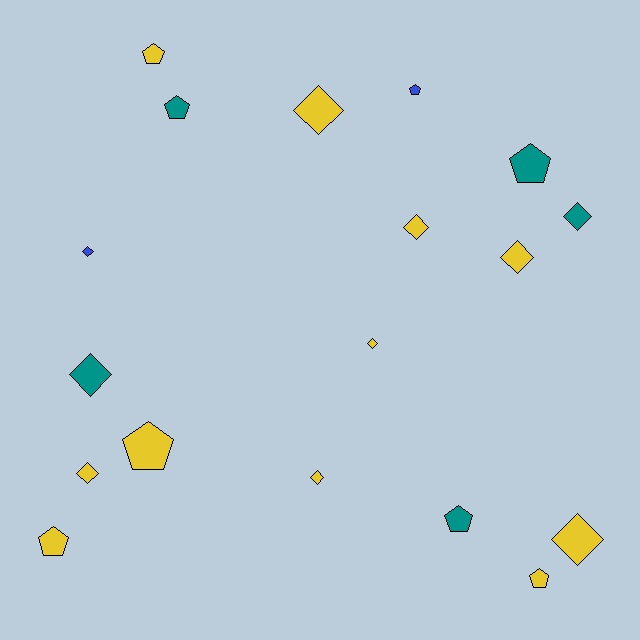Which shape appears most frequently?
Diamond, with 10 objects.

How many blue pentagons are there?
There is 1 blue pentagon.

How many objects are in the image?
There are 18 objects.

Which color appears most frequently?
Yellow, with 11 objects.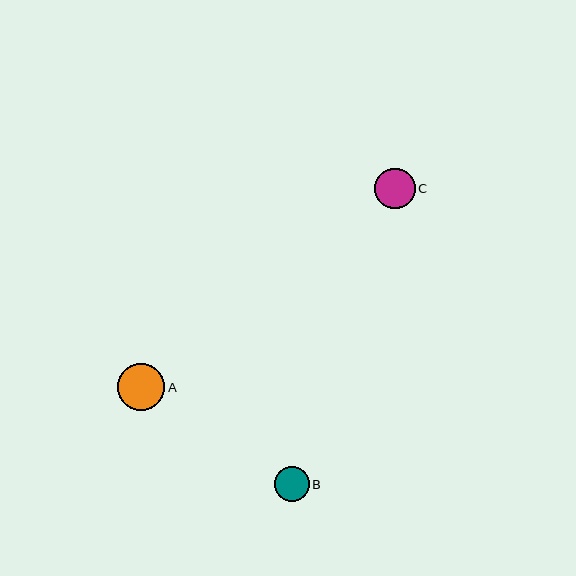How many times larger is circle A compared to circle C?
Circle A is approximately 1.2 times the size of circle C.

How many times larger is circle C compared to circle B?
Circle C is approximately 1.2 times the size of circle B.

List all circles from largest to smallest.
From largest to smallest: A, C, B.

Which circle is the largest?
Circle A is the largest with a size of approximately 47 pixels.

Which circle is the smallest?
Circle B is the smallest with a size of approximately 35 pixels.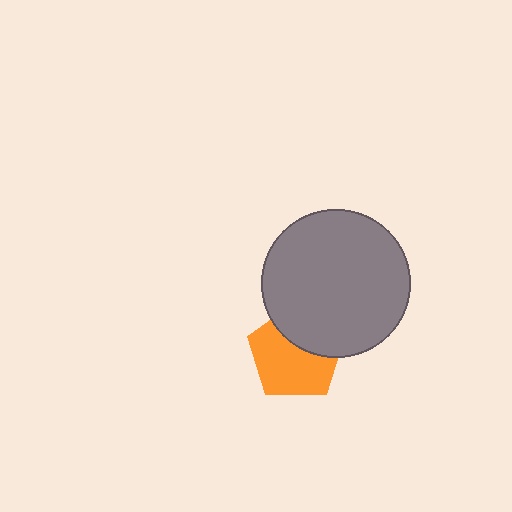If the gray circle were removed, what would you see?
You would see the complete orange pentagon.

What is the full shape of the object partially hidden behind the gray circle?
The partially hidden object is an orange pentagon.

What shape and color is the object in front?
The object in front is a gray circle.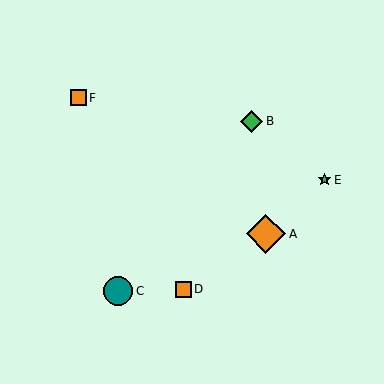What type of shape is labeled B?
Shape B is a green diamond.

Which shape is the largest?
The orange diamond (labeled A) is the largest.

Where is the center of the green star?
The center of the green star is at (325, 180).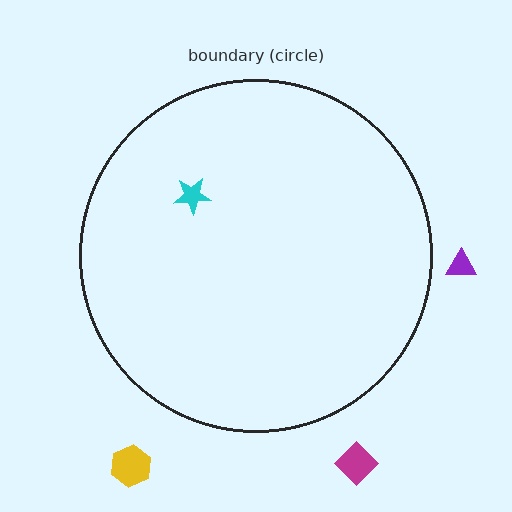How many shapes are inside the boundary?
1 inside, 3 outside.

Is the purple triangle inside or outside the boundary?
Outside.